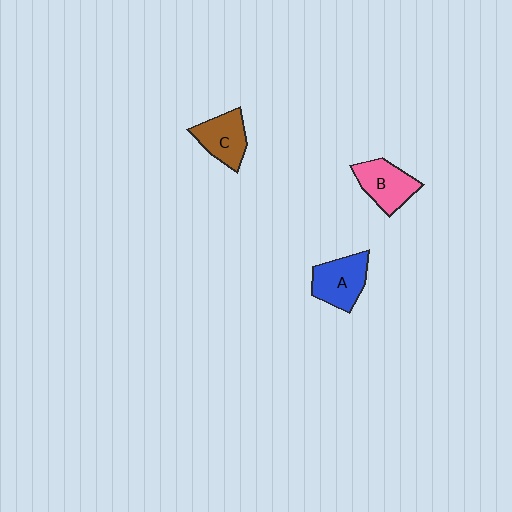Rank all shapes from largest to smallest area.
From largest to smallest: A (blue), B (pink), C (brown).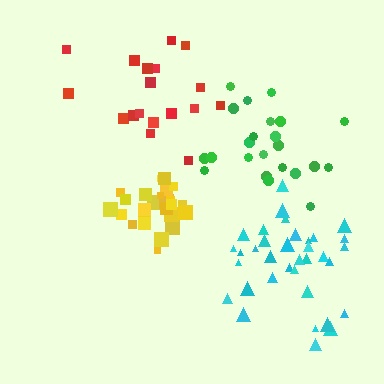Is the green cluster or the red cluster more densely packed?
Green.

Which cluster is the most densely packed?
Yellow.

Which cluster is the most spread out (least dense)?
Red.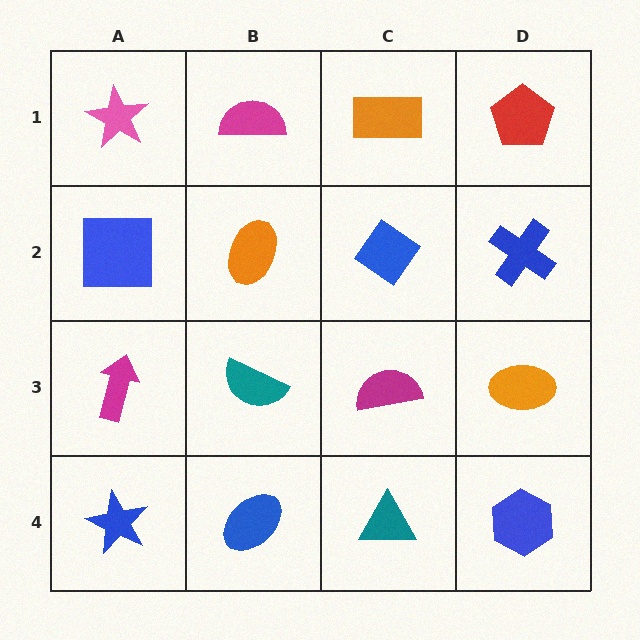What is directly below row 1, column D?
A blue cross.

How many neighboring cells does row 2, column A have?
3.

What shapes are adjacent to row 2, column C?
An orange rectangle (row 1, column C), a magenta semicircle (row 3, column C), an orange ellipse (row 2, column B), a blue cross (row 2, column D).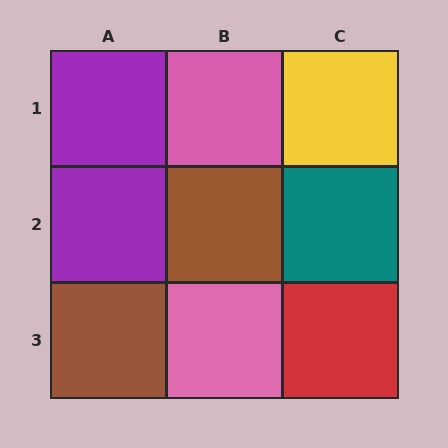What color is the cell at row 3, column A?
Brown.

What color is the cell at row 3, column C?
Red.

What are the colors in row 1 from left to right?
Purple, pink, yellow.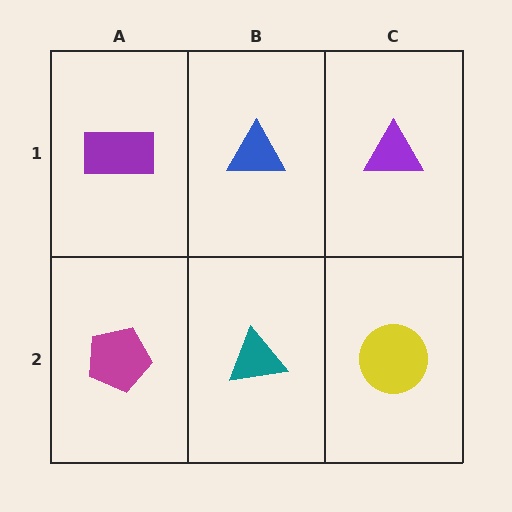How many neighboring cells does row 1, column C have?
2.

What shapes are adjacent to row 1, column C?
A yellow circle (row 2, column C), a blue triangle (row 1, column B).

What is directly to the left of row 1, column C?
A blue triangle.